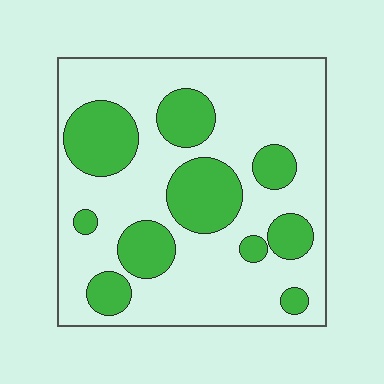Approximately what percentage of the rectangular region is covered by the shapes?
Approximately 30%.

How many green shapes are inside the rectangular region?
10.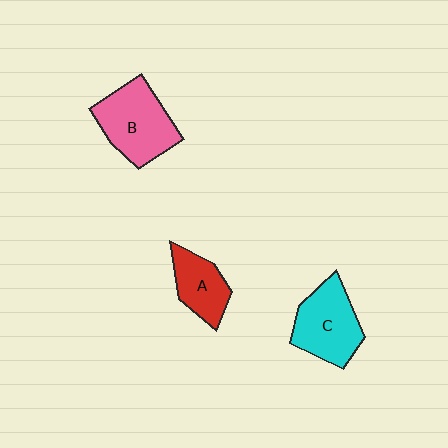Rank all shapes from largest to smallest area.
From largest to smallest: B (pink), C (cyan), A (red).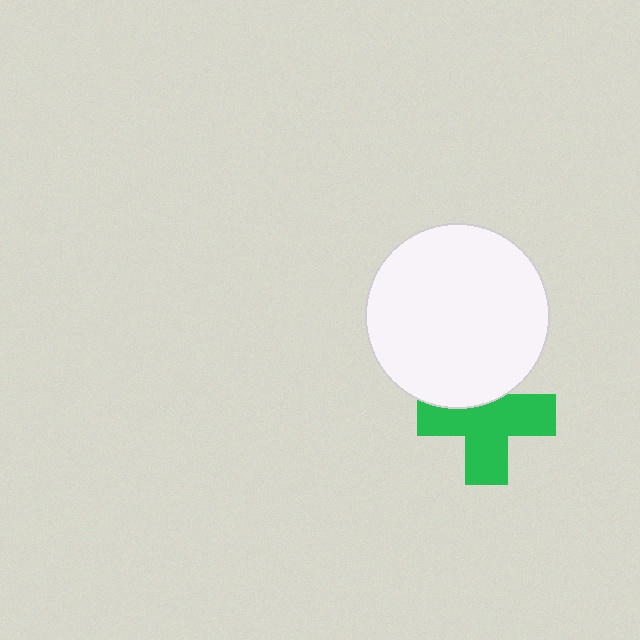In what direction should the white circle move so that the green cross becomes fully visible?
The white circle should move up. That is the shortest direction to clear the overlap and leave the green cross fully visible.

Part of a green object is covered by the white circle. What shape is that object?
It is a cross.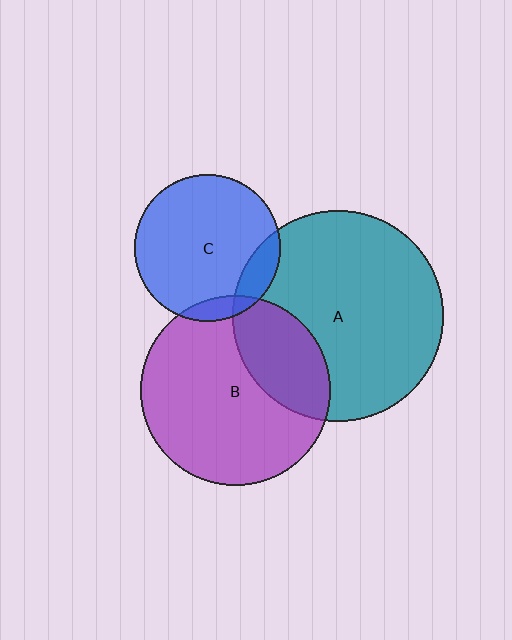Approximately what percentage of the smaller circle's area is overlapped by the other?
Approximately 15%.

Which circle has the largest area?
Circle A (teal).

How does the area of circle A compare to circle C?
Approximately 2.1 times.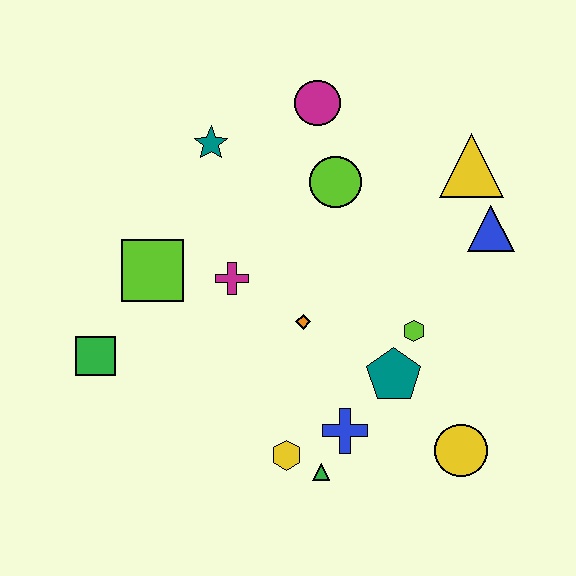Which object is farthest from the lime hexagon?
The green square is farthest from the lime hexagon.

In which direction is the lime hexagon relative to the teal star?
The lime hexagon is to the right of the teal star.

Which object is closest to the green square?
The lime square is closest to the green square.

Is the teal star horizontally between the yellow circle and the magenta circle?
No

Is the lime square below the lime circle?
Yes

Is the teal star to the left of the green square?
No